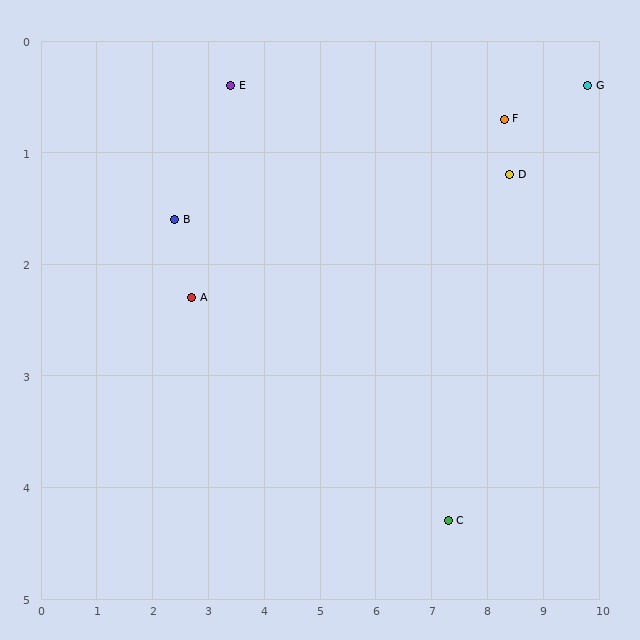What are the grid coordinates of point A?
Point A is at approximately (2.7, 2.3).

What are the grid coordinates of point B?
Point B is at approximately (2.4, 1.6).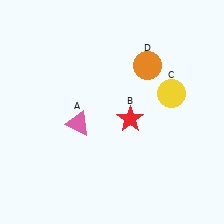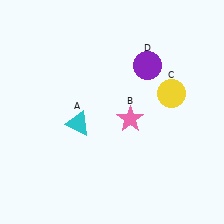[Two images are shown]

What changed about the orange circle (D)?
In Image 1, D is orange. In Image 2, it changed to purple.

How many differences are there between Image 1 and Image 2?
There are 3 differences between the two images.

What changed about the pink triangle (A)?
In Image 1, A is pink. In Image 2, it changed to cyan.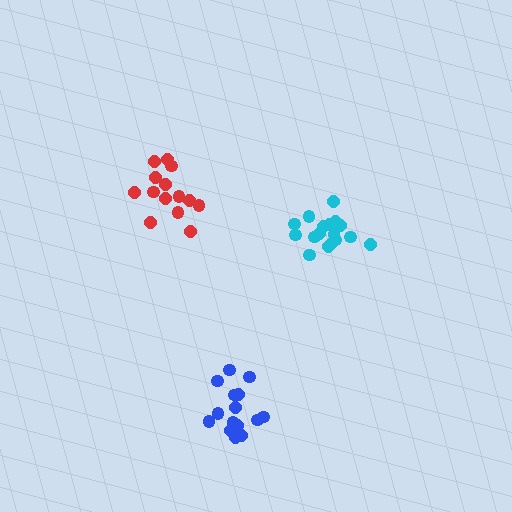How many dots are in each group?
Group 1: 17 dots, Group 2: 16 dots, Group 3: 14 dots (47 total).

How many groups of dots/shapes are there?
There are 3 groups.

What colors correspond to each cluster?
The clusters are colored: cyan, blue, red.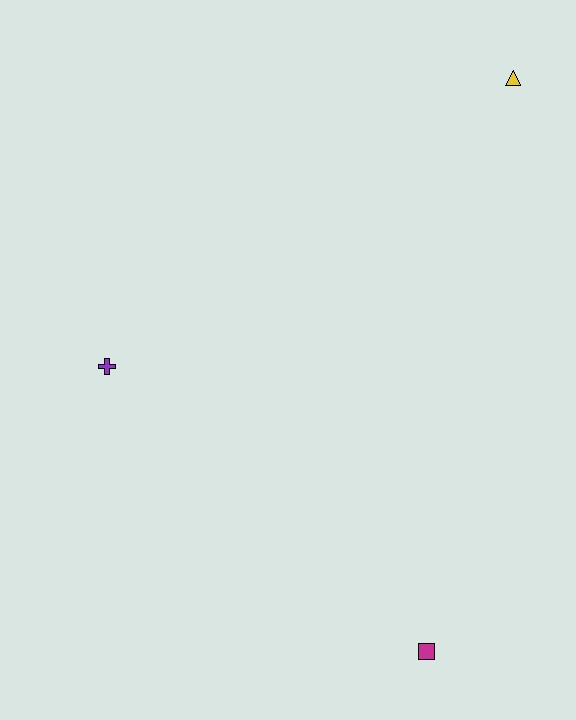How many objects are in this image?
There are 3 objects.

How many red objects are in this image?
There are no red objects.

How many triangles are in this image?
There is 1 triangle.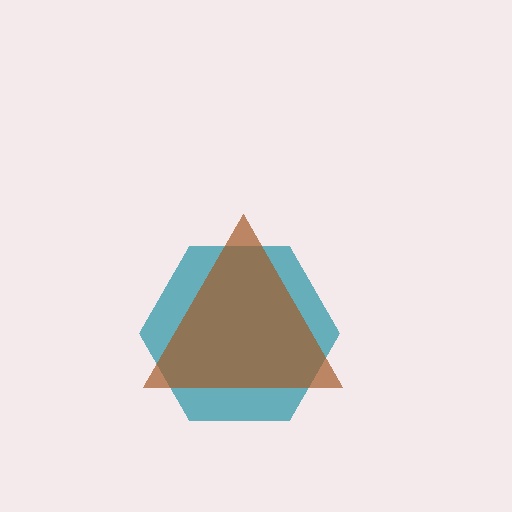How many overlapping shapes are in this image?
There are 2 overlapping shapes in the image.